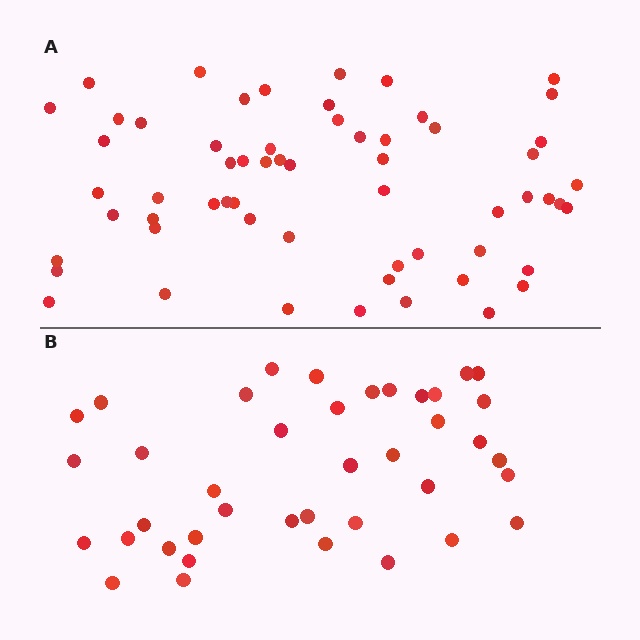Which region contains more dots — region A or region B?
Region A (the top region) has more dots.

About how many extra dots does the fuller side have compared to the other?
Region A has approximately 20 more dots than region B.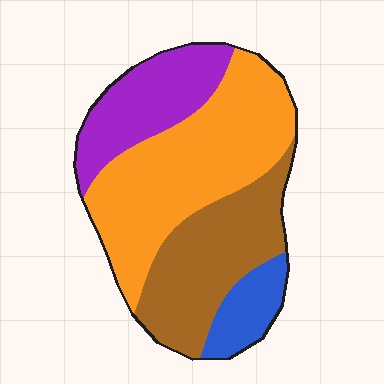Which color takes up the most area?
Orange, at roughly 40%.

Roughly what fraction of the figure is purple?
Purple takes up about one fifth (1/5) of the figure.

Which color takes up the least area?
Blue, at roughly 10%.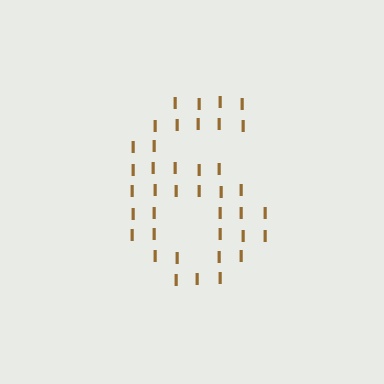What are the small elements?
The small elements are letter I's.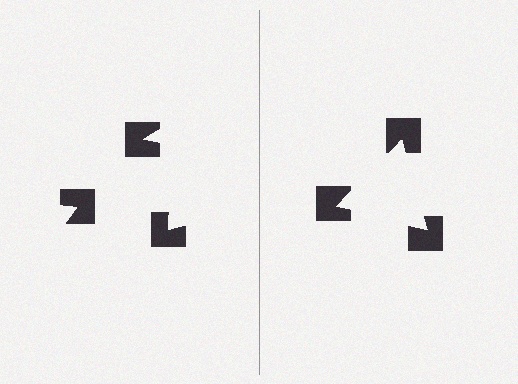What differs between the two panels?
The notched squares are positioned identically on both sides; only the wedge orientations differ. On the right they align to a triangle; on the left they are misaligned.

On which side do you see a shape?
An illusory triangle appears on the right side. On the left side the wedge cuts are rotated, so no coherent shape forms.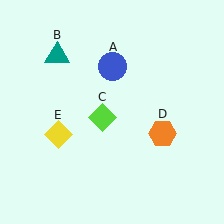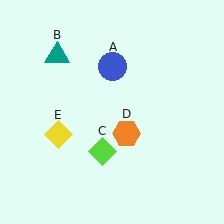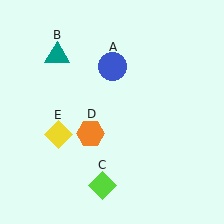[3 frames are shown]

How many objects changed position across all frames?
2 objects changed position: lime diamond (object C), orange hexagon (object D).